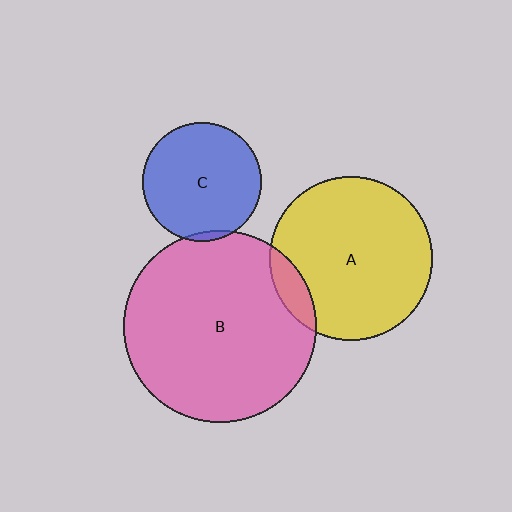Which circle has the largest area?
Circle B (pink).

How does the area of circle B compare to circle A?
Approximately 1.4 times.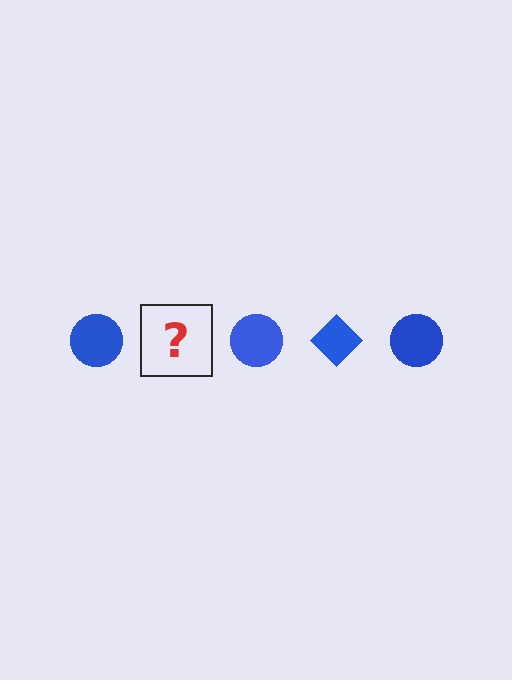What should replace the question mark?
The question mark should be replaced with a blue diamond.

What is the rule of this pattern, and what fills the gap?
The rule is that the pattern cycles through circle, diamond shapes in blue. The gap should be filled with a blue diamond.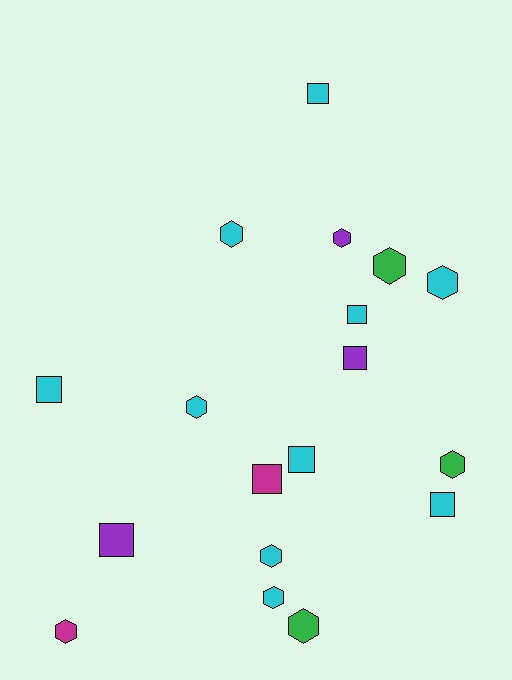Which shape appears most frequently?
Hexagon, with 10 objects.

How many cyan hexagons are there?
There are 5 cyan hexagons.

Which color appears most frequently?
Cyan, with 10 objects.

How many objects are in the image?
There are 18 objects.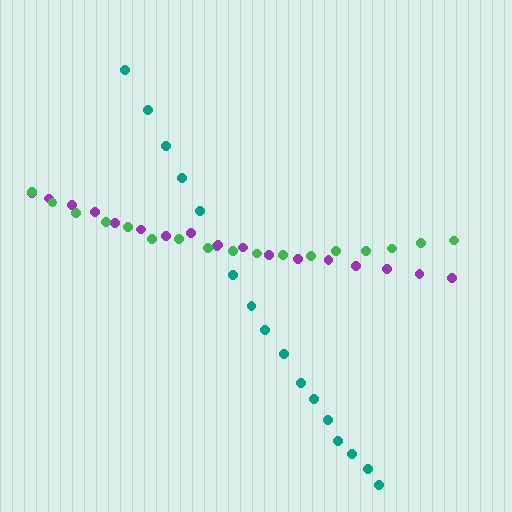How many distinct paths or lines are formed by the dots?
There are 3 distinct paths.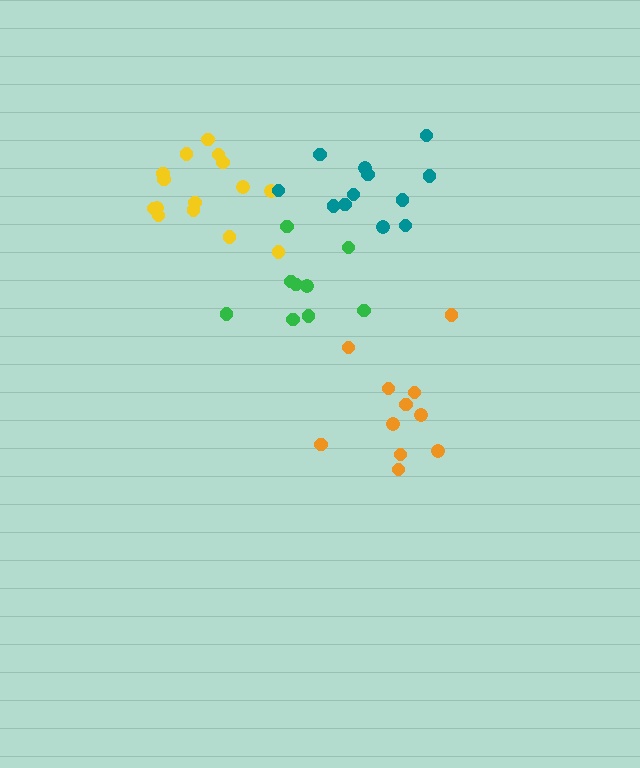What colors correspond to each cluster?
The clusters are colored: green, yellow, orange, teal.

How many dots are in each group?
Group 1: 9 dots, Group 2: 15 dots, Group 3: 11 dots, Group 4: 12 dots (47 total).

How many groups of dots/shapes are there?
There are 4 groups.